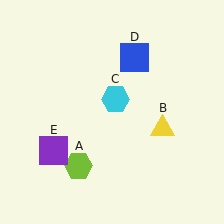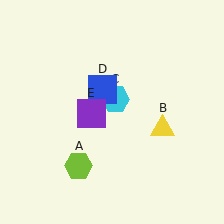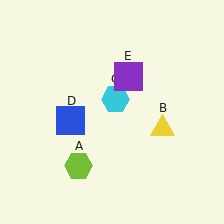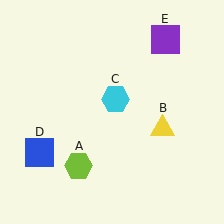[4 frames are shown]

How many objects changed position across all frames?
2 objects changed position: blue square (object D), purple square (object E).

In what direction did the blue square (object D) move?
The blue square (object D) moved down and to the left.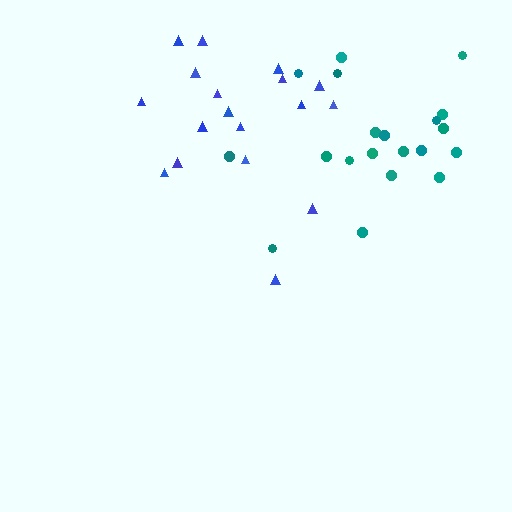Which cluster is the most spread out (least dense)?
Blue.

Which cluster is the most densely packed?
Teal.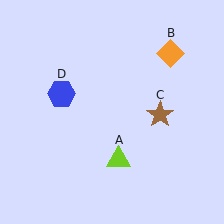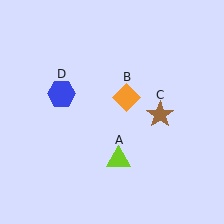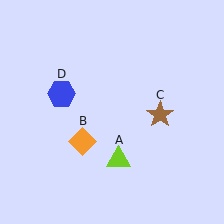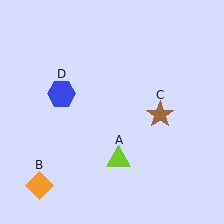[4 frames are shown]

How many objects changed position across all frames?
1 object changed position: orange diamond (object B).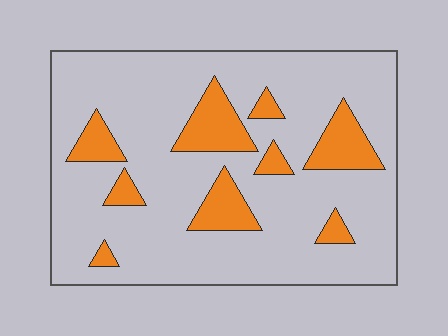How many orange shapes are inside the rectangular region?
9.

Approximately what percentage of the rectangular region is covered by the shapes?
Approximately 20%.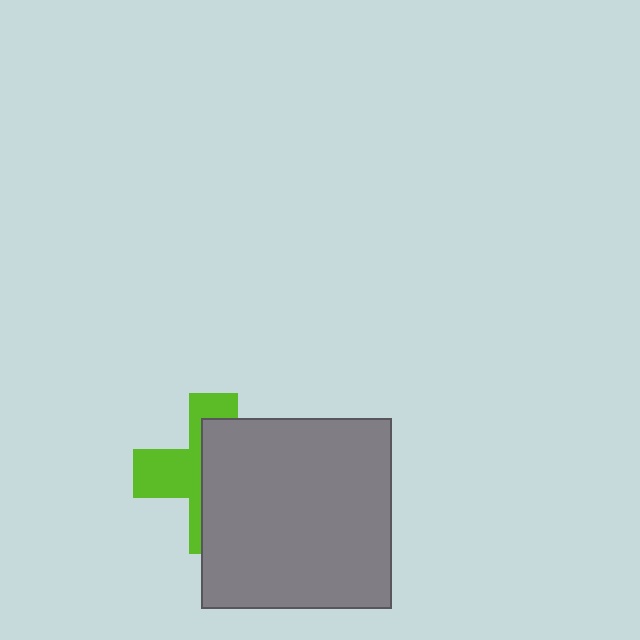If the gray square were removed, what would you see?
You would see the complete lime cross.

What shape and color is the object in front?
The object in front is a gray square.